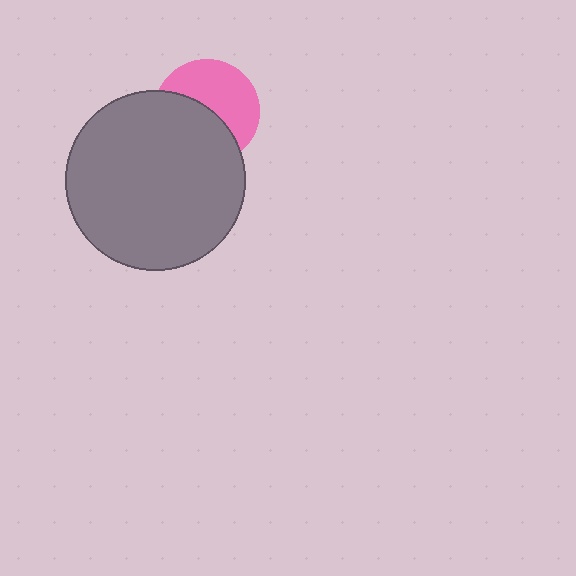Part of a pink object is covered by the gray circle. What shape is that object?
It is a circle.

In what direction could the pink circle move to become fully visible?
The pink circle could move up. That would shift it out from behind the gray circle entirely.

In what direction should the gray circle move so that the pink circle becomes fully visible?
The gray circle should move down. That is the shortest direction to clear the overlap and leave the pink circle fully visible.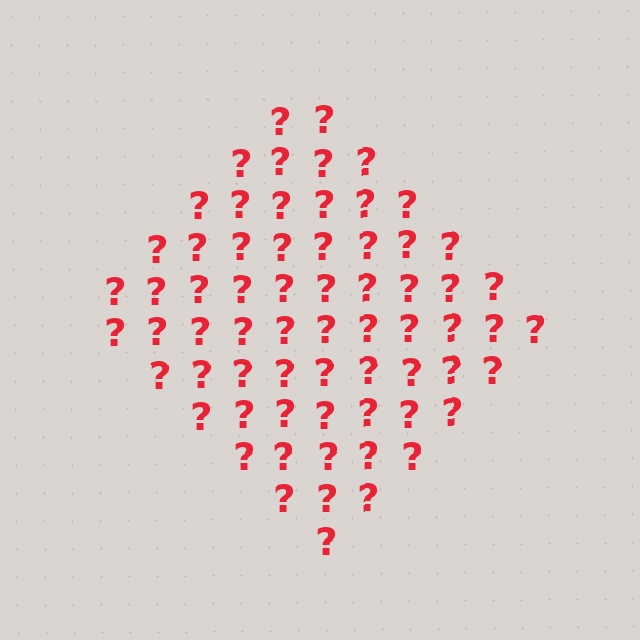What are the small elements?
The small elements are question marks.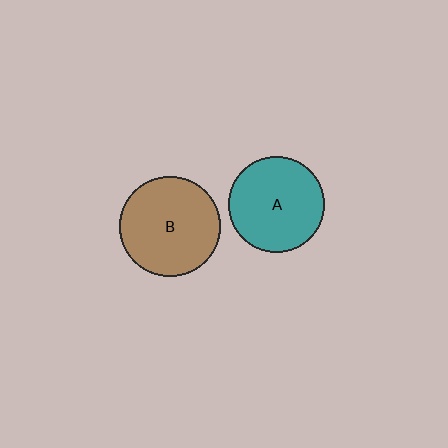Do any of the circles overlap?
No, none of the circles overlap.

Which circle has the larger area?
Circle B (brown).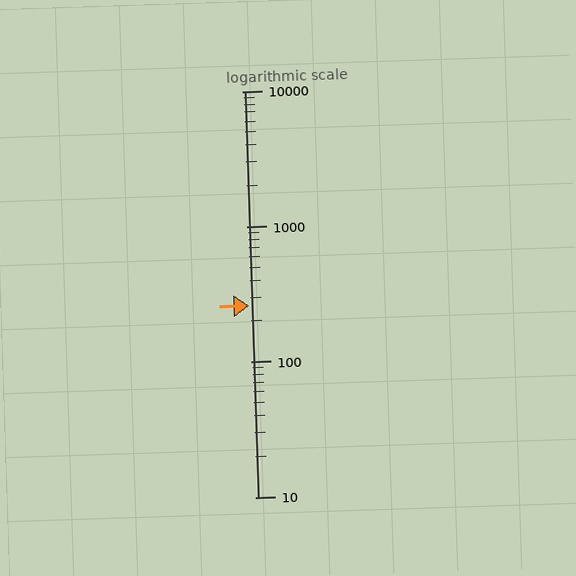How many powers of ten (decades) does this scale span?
The scale spans 3 decades, from 10 to 10000.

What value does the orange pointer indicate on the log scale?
The pointer indicates approximately 260.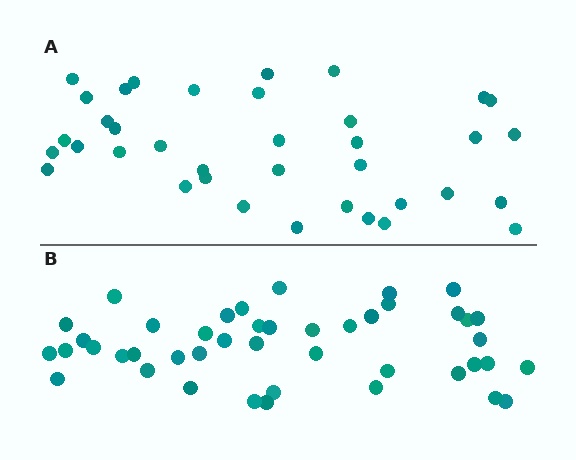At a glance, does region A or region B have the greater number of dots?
Region B (the bottom region) has more dots.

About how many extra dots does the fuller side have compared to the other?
Region B has roughly 8 or so more dots than region A.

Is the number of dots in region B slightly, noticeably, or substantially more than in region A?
Region B has only slightly more — the two regions are fairly close. The ratio is roughly 1.2 to 1.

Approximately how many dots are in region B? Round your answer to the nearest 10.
About 40 dots. (The exact count is 44, which rounds to 40.)